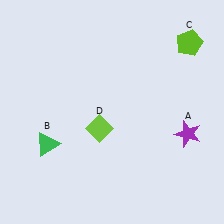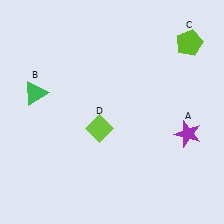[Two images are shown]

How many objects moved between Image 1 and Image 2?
1 object moved between the two images.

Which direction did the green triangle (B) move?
The green triangle (B) moved up.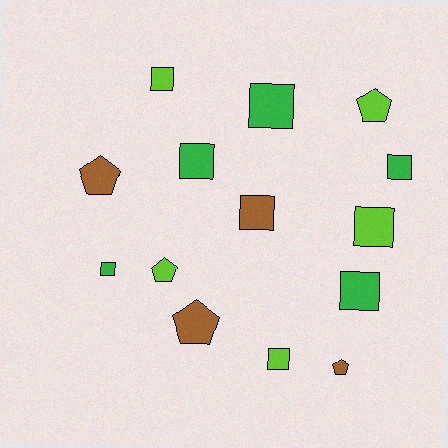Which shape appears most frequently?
Square, with 9 objects.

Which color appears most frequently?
Lime, with 5 objects.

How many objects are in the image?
There are 14 objects.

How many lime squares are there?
There are 3 lime squares.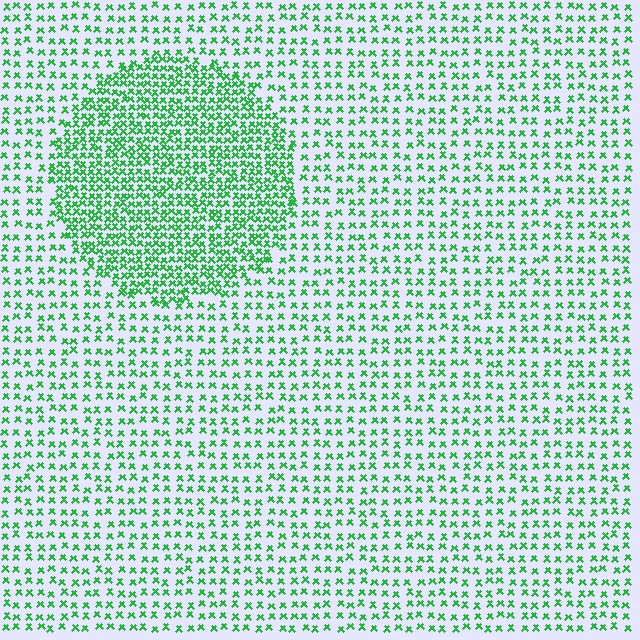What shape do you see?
I see a circle.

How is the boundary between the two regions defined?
The boundary is defined by a change in element density (approximately 2.1x ratio). All elements are the same color, size, and shape.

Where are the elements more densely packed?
The elements are more densely packed inside the circle boundary.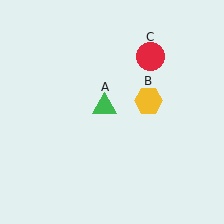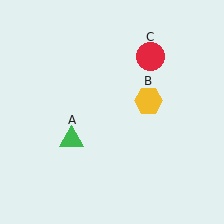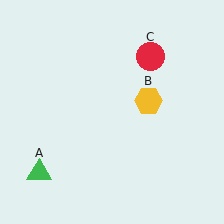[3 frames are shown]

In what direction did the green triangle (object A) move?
The green triangle (object A) moved down and to the left.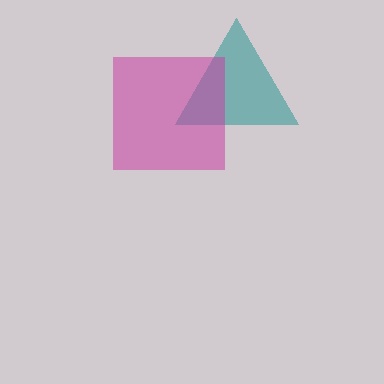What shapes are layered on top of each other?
The layered shapes are: a teal triangle, a magenta square.